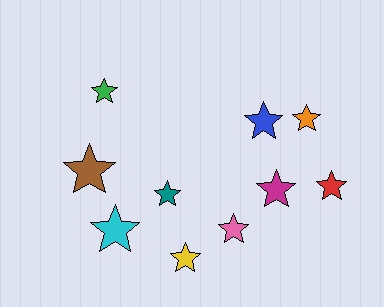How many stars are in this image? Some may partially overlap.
There are 10 stars.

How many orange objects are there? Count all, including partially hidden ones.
There is 1 orange object.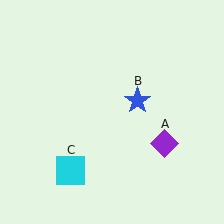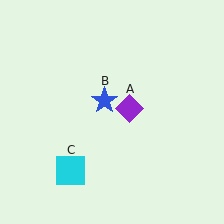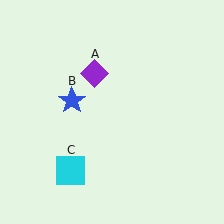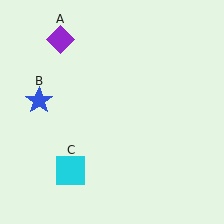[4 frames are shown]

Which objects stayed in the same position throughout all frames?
Cyan square (object C) remained stationary.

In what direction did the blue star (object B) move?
The blue star (object B) moved left.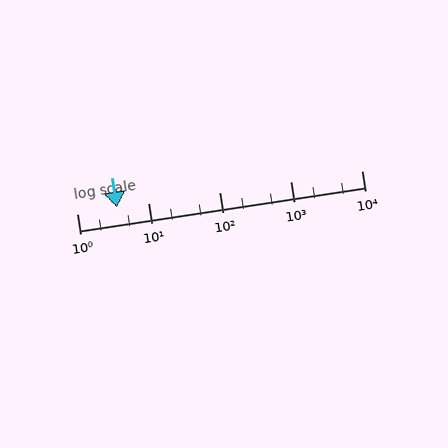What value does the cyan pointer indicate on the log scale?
The pointer indicates approximately 3.7.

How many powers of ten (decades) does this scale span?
The scale spans 4 decades, from 1 to 10000.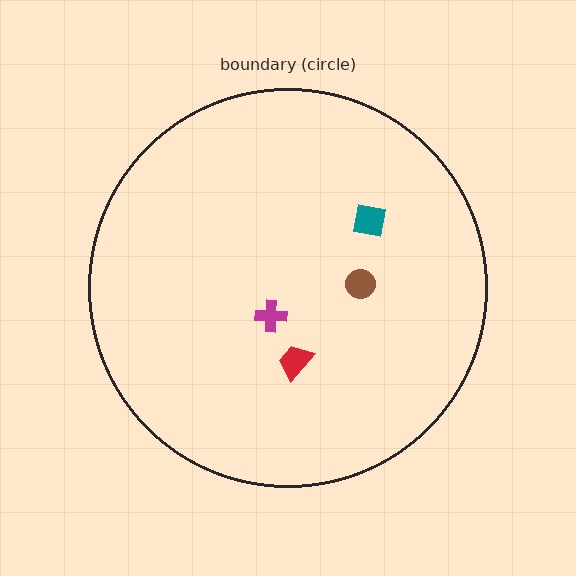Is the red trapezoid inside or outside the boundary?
Inside.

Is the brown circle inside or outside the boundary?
Inside.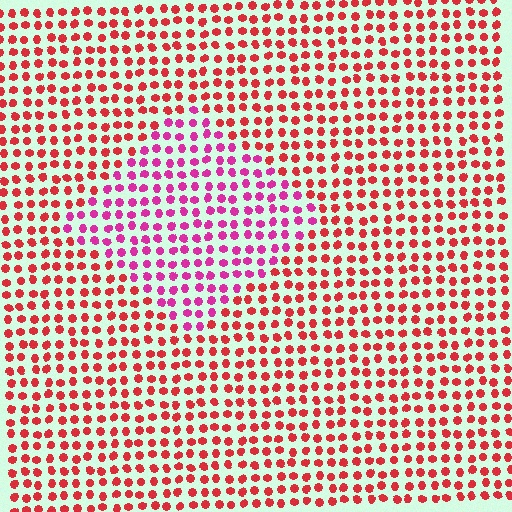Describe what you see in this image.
The image is filled with small red elements in a uniform arrangement. A diamond-shaped region is visible where the elements are tinted to a slightly different hue, forming a subtle color boundary.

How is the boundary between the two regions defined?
The boundary is defined purely by a slight shift in hue (about 37 degrees). Spacing, size, and orientation are identical on both sides.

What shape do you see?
I see a diamond.